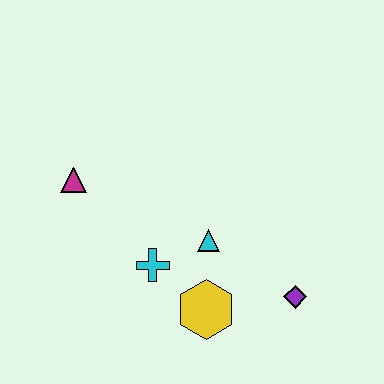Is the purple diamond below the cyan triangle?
Yes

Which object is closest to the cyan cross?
The cyan triangle is closest to the cyan cross.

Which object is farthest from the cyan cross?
The purple diamond is farthest from the cyan cross.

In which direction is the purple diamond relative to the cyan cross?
The purple diamond is to the right of the cyan cross.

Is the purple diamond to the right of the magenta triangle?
Yes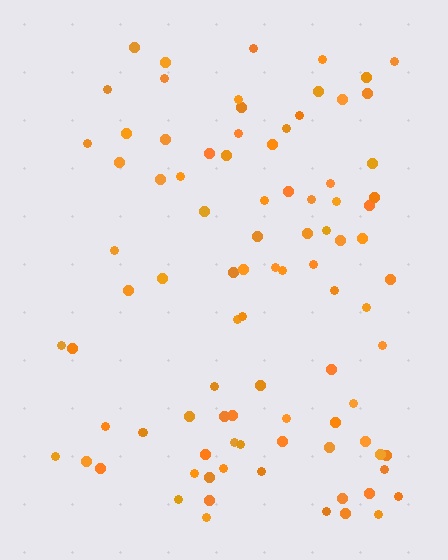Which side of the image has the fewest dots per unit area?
The left.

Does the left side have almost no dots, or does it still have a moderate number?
Still a moderate number, just noticeably fewer than the right.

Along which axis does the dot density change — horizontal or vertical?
Horizontal.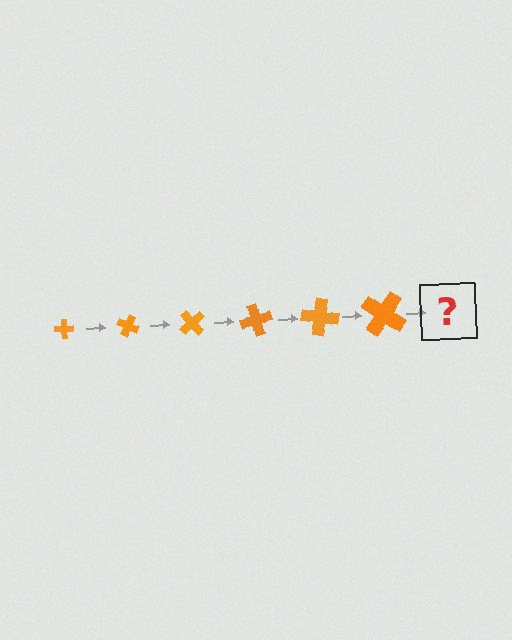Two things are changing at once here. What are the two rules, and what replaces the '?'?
The two rules are that the cross grows larger each step and it rotates 25 degrees each step. The '?' should be a cross, larger than the previous one and rotated 150 degrees from the start.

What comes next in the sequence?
The next element should be a cross, larger than the previous one and rotated 150 degrees from the start.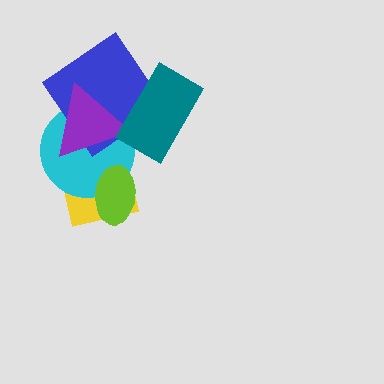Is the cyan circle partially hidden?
Yes, it is partially covered by another shape.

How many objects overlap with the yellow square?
3 objects overlap with the yellow square.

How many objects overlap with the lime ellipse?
2 objects overlap with the lime ellipse.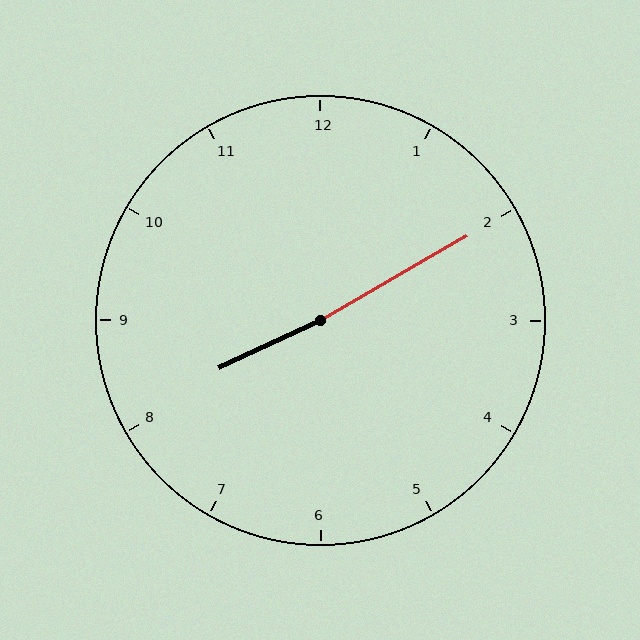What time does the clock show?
8:10.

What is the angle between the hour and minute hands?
Approximately 175 degrees.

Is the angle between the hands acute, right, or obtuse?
It is obtuse.